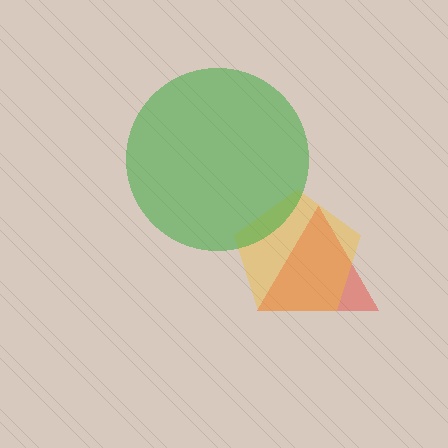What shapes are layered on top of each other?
The layered shapes are: a red triangle, a yellow pentagon, a green circle.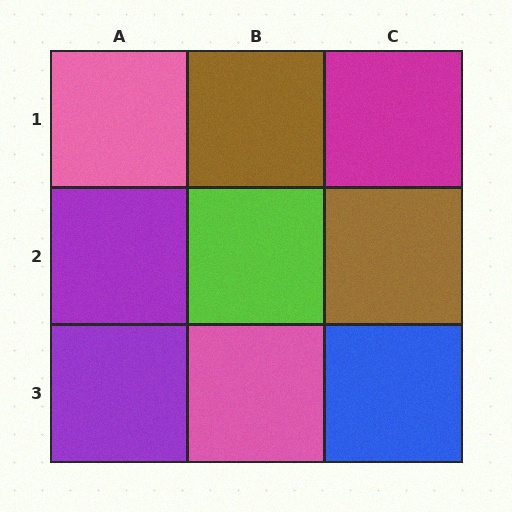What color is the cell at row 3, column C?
Blue.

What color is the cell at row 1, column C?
Magenta.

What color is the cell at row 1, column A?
Pink.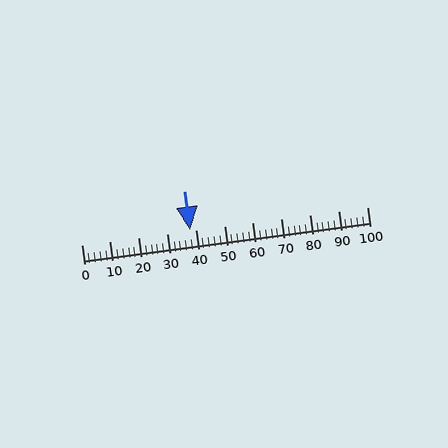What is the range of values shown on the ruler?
The ruler shows values from 0 to 100.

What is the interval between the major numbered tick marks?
The major tick marks are spaced 10 units apart.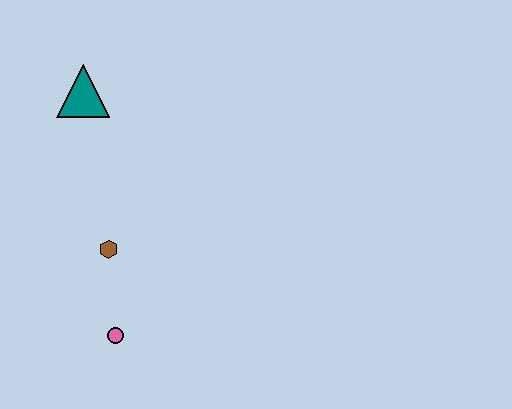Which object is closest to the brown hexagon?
The pink circle is closest to the brown hexagon.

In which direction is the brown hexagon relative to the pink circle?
The brown hexagon is above the pink circle.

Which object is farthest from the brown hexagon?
The teal triangle is farthest from the brown hexagon.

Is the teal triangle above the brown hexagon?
Yes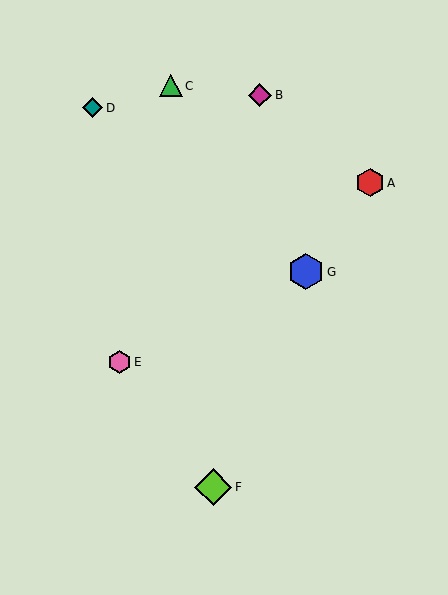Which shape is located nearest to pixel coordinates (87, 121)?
The teal diamond (labeled D) at (93, 108) is nearest to that location.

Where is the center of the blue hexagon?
The center of the blue hexagon is at (306, 272).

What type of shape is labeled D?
Shape D is a teal diamond.